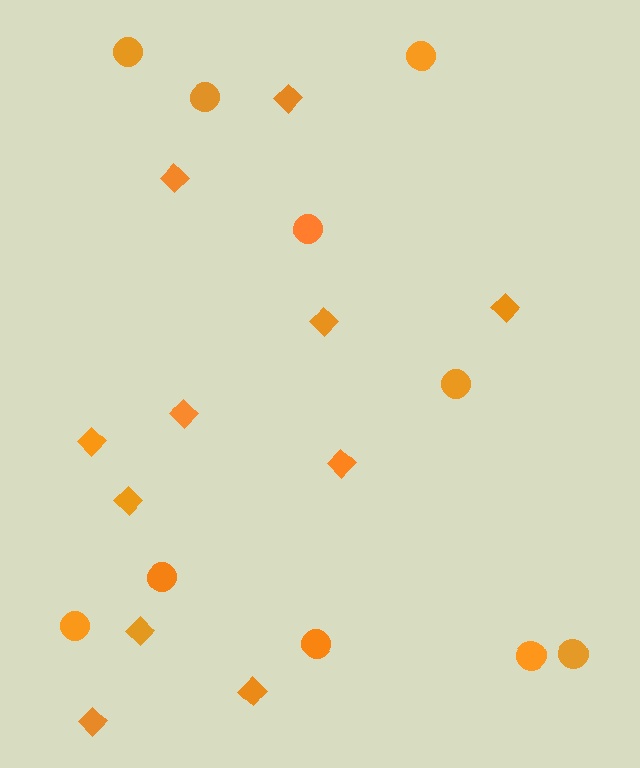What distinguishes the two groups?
There are 2 groups: one group of diamonds (11) and one group of circles (10).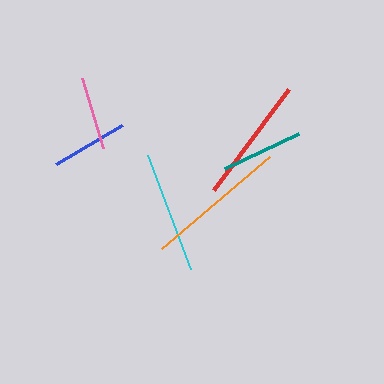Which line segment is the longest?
The orange line is the longest at approximately 142 pixels.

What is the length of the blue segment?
The blue segment is approximately 76 pixels long.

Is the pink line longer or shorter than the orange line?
The orange line is longer than the pink line.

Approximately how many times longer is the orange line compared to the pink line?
The orange line is approximately 1.9 times the length of the pink line.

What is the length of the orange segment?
The orange segment is approximately 142 pixels long.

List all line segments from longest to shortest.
From longest to shortest: orange, red, cyan, teal, blue, pink.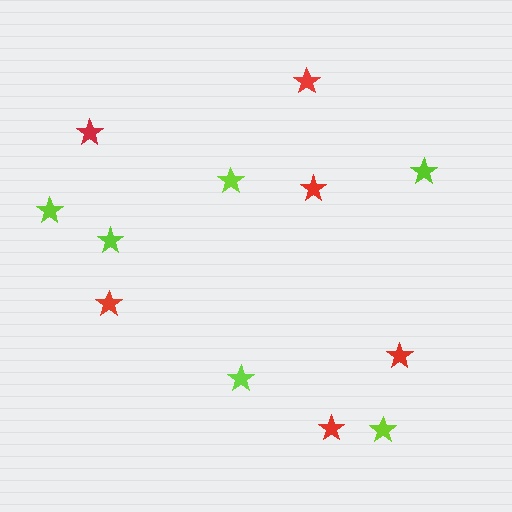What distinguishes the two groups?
There are 2 groups: one group of red stars (6) and one group of lime stars (6).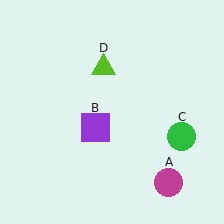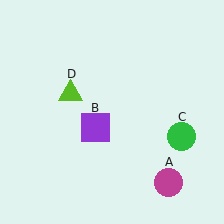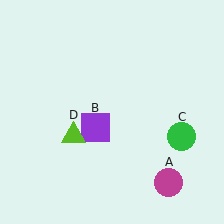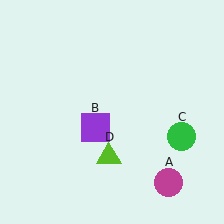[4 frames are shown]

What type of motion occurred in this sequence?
The lime triangle (object D) rotated counterclockwise around the center of the scene.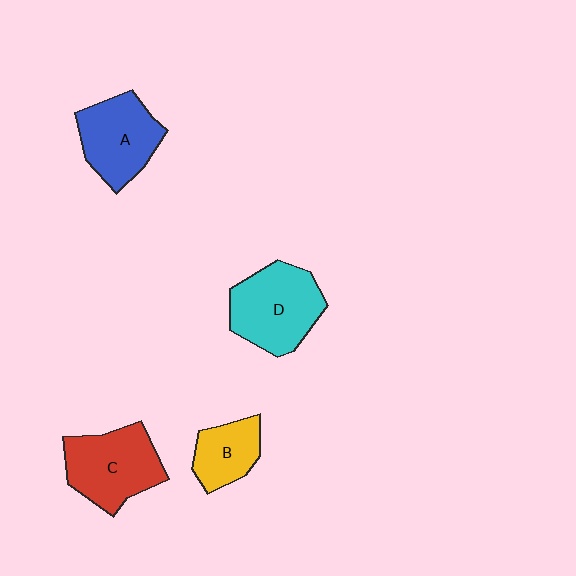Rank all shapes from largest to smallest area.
From largest to smallest: D (cyan), C (red), A (blue), B (yellow).